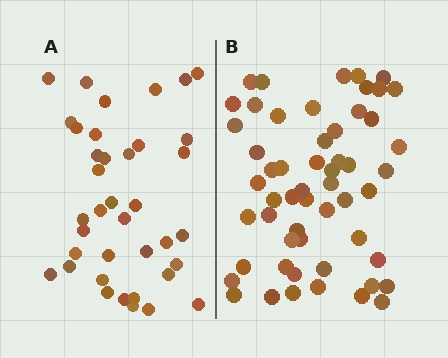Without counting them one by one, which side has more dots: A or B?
Region B (the right region) has more dots.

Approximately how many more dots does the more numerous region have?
Region B has approximately 15 more dots than region A.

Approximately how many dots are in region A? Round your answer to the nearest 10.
About 40 dots. (The exact count is 38, which rounds to 40.)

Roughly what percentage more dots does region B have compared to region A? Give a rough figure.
About 45% more.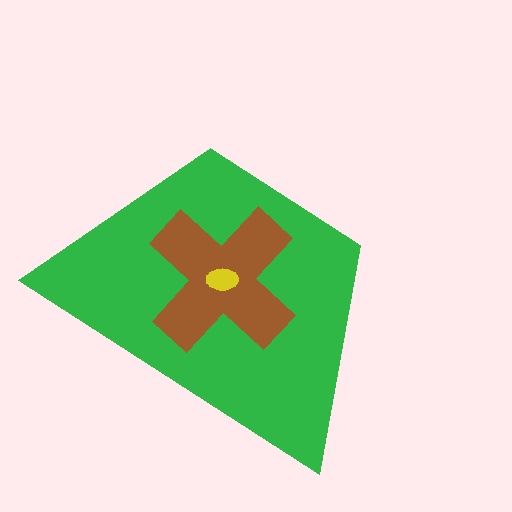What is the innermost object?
The yellow ellipse.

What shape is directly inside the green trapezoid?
The brown cross.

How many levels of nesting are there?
3.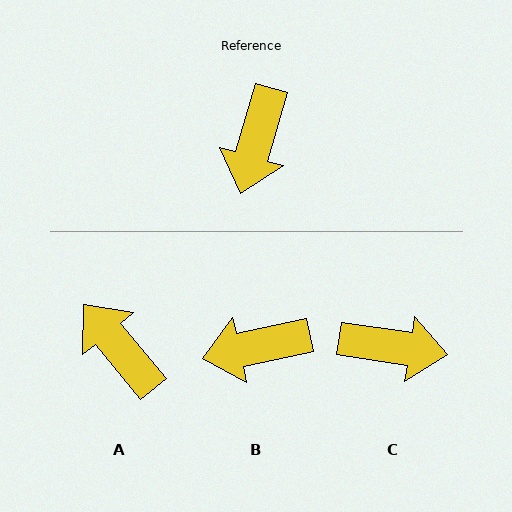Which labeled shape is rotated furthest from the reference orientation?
A, about 124 degrees away.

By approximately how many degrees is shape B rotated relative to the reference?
Approximately 62 degrees clockwise.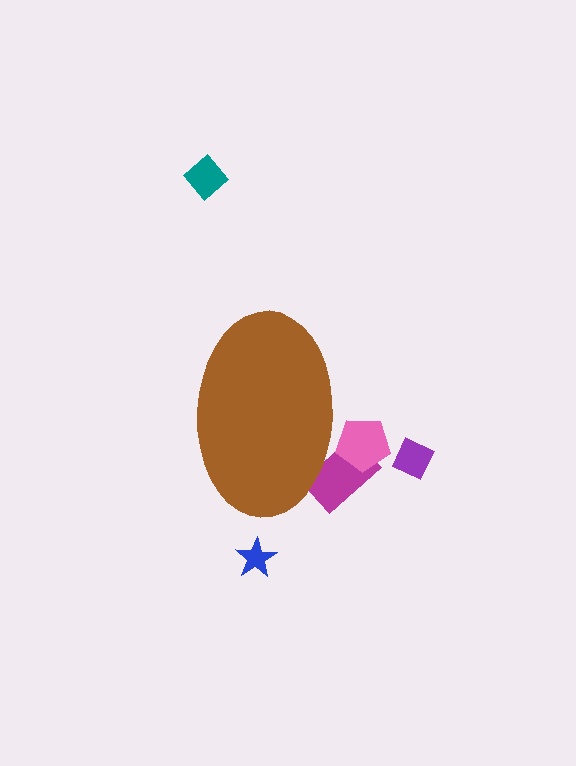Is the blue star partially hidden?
No, the blue star is fully visible.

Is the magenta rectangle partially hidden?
Yes, the magenta rectangle is partially hidden behind the brown ellipse.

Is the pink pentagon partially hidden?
Yes, the pink pentagon is partially hidden behind the brown ellipse.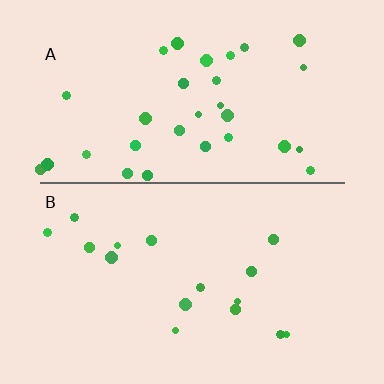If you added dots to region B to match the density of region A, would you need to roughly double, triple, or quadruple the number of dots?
Approximately double.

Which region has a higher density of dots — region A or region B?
A (the top).